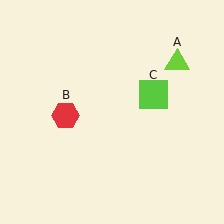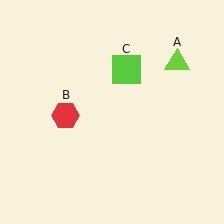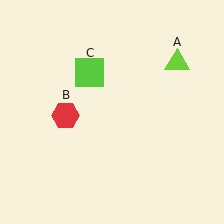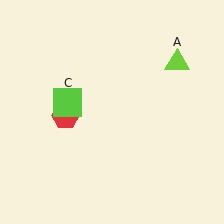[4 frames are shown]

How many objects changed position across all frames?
1 object changed position: lime square (object C).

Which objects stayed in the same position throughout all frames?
Lime triangle (object A) and red hexagon (object B) remained stationary.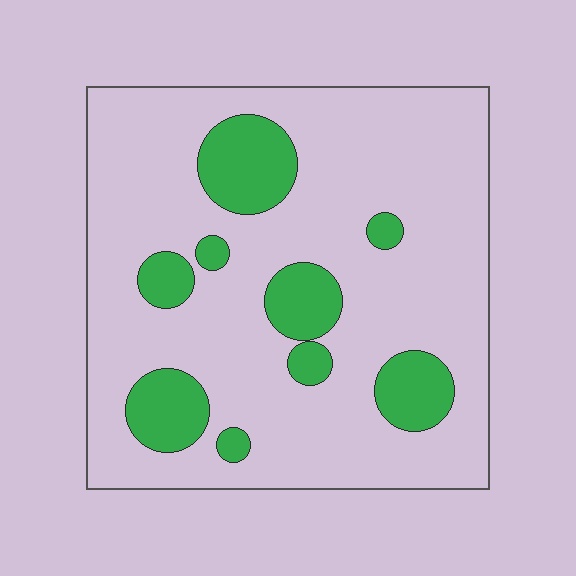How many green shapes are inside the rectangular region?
9.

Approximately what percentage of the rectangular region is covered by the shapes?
Approximately 20%.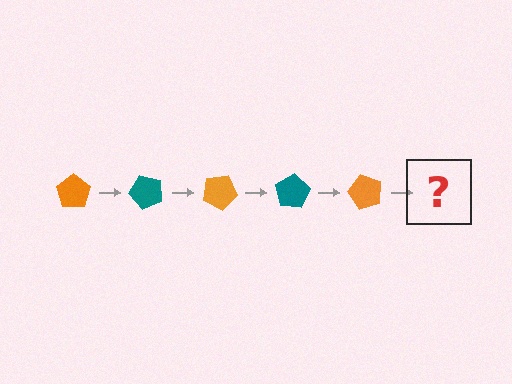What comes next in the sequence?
The next element should be a teal pentagon, rotated 250 degrees from the start.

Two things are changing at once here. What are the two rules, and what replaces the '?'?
The two rules are that it rotates 50 degrees each step and the color cycles through orange and teal. The '?' should be a teal pentagon, rotated 250 degrees from the start.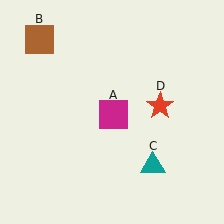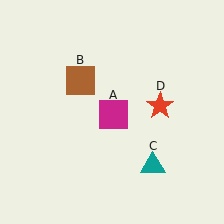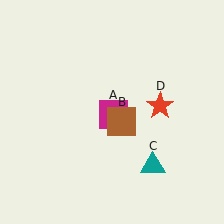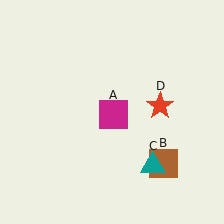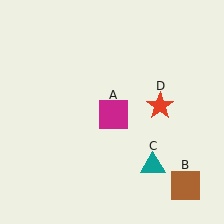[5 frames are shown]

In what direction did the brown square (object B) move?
The brown square (object B) moved down and to the right.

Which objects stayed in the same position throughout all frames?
Magenta square (object A) and teal triangle (object C) and red star (object D) remained stationary.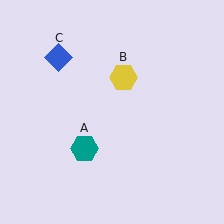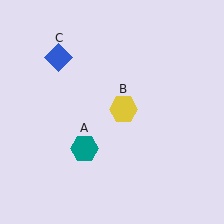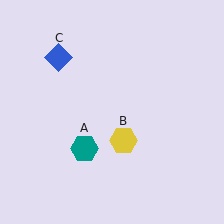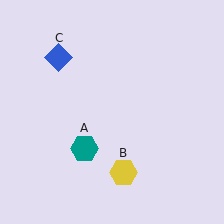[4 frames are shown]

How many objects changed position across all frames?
1 object changed position: yellow hexagon (object B).